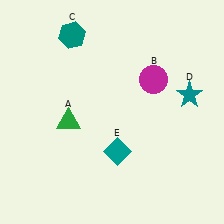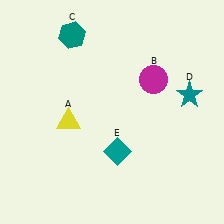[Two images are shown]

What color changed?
The triangle (A) changed from green in Image 1 to yellow in Image 2.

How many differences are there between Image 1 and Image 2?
There is 1 difference between the two images.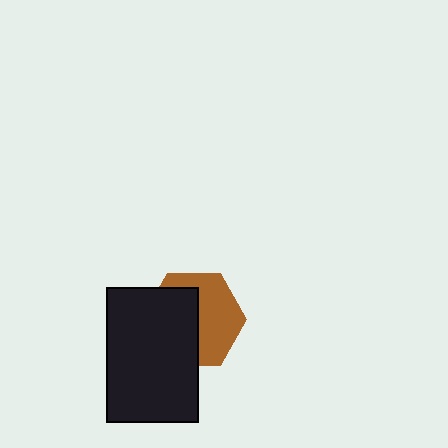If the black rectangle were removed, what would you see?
You would see the complete brown hexagon.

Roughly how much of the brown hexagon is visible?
About half of it is visible (roughly 50%).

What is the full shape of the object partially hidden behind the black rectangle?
The partially hidden object is a brown hexagon.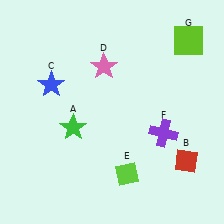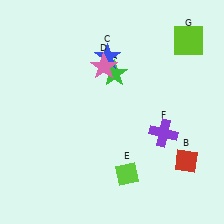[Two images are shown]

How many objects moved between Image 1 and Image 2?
2 objects moved between the two images.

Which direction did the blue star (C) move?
The blue star (C) moved right.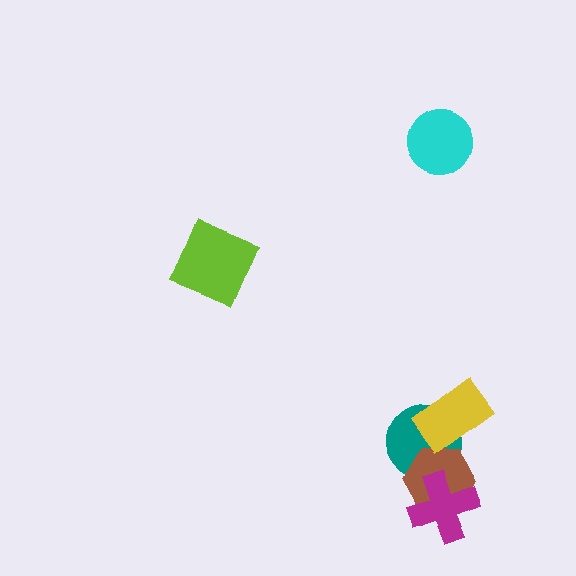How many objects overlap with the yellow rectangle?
1 object overlaps with the yellow rectangle.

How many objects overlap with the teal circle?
2 objects overlap with the teal circle.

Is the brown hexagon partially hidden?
Yes, it is partially covered by another shape.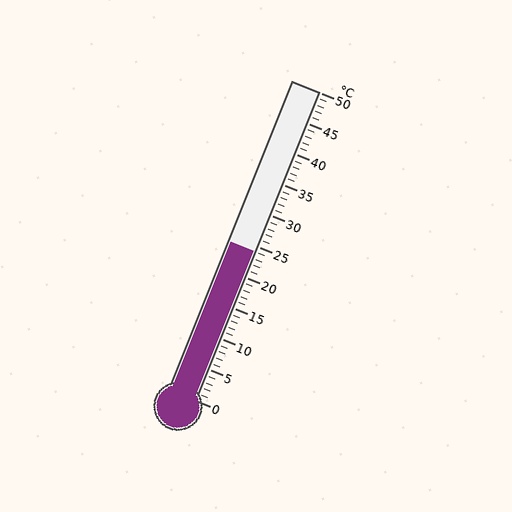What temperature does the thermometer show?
The thermometer shows approximately 24°C.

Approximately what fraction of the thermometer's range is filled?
The thermometer is filled to approximately 50% of its range.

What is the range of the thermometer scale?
The thermometer scale ranges from 0°C to 50°C.